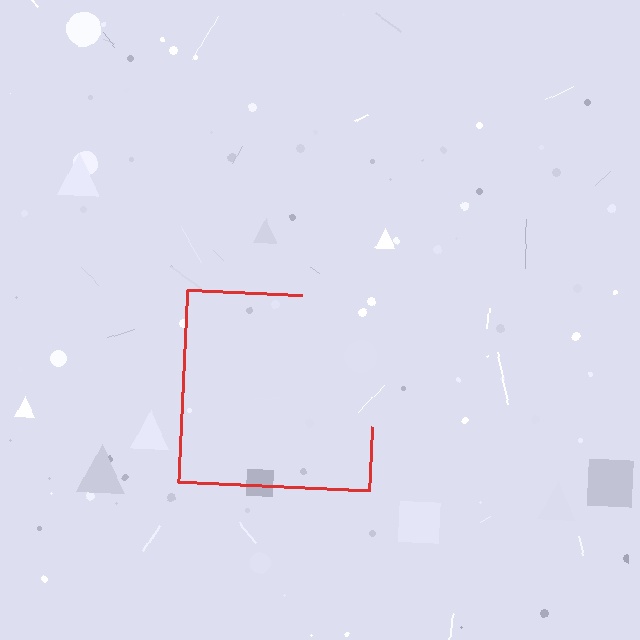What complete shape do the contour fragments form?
The contour fragments form a square.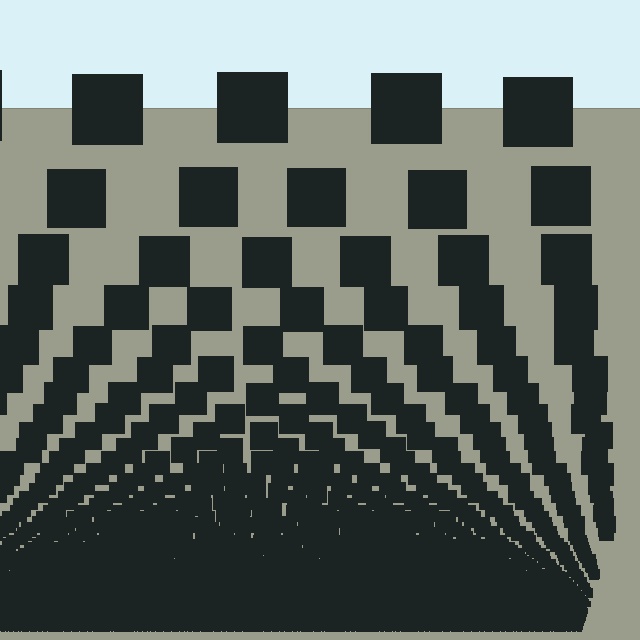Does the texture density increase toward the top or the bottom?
Density increases toward the bottom.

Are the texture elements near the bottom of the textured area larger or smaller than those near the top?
Smaller. The gradient is inverted — elements near the bottom are smaller and denser.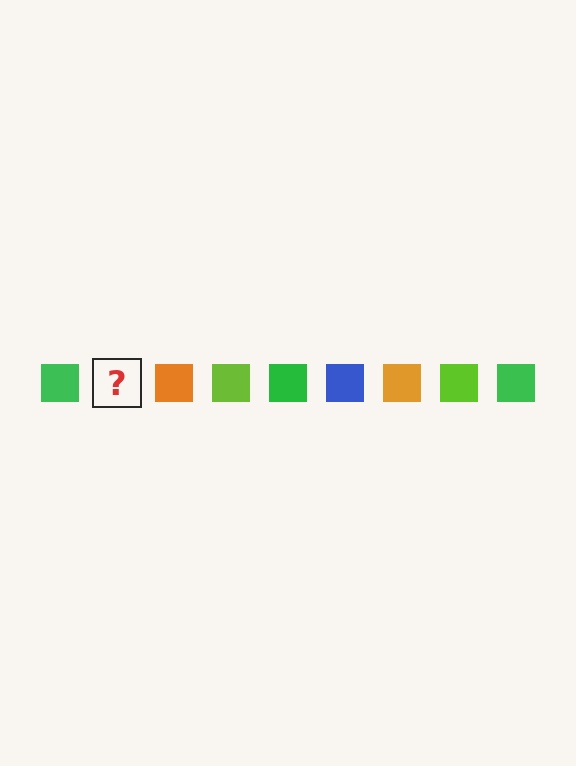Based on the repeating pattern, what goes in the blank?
The blank should be a blue square.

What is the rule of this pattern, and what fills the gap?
The rule is that the pattern cycles through green, blue, orange, lime squares. The gap should be filled with a blue square.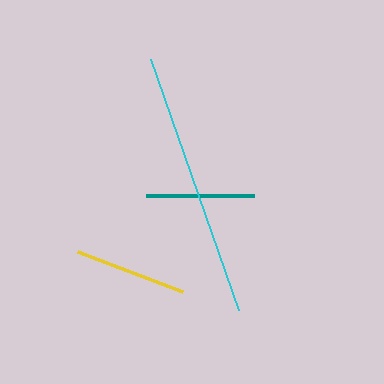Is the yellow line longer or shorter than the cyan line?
The cyan line is longer than the yellow line.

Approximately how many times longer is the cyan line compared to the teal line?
The cyan line is approximately 2.5 times the length of the teal line.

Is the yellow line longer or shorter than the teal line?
The yellow line is longer than the teal line.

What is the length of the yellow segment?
The yellow segment is approximately 112 pixels long.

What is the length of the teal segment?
The teal segment is approximately 108 pixels long.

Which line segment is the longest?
The cyan line is the longest at approximately 266 pixels.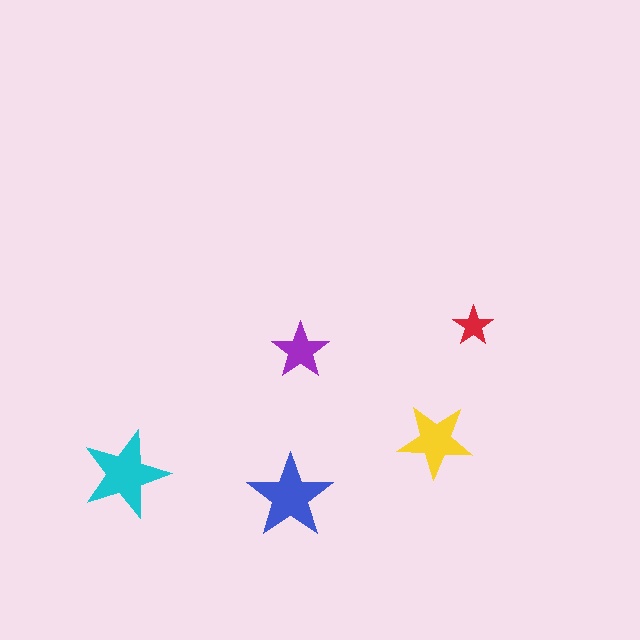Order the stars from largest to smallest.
the cyan one, the blue one, the yellow one, the purple one, the red one.